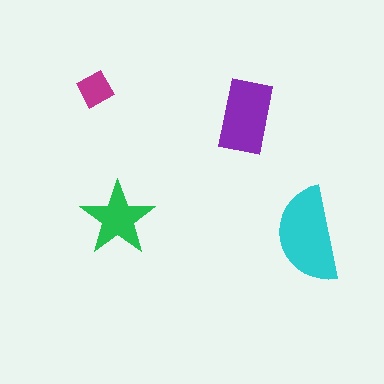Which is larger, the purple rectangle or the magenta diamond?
The purple rectangle.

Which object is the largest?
The cyan semicircle.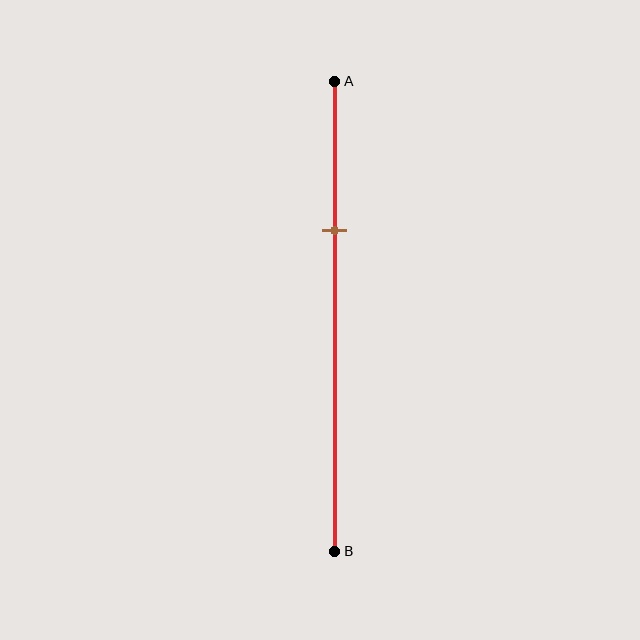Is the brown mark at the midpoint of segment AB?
No, the mark is at about 30% from A, not at the 50% midpoint.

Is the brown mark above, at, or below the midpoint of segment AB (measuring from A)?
The brown mark is above the midpoint of segment AB.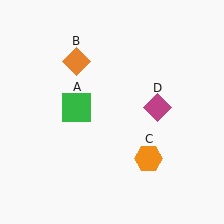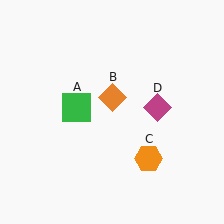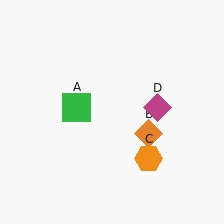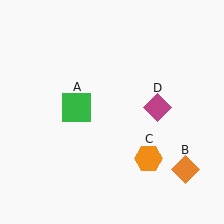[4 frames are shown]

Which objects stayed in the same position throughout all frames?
Green square (object A) and orange hexagon (object C) and magenta diamond (object D) remained stationary.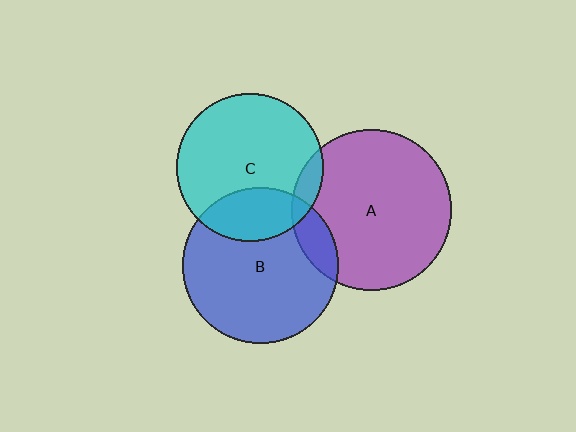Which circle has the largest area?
Circle A (purple).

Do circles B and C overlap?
Yes.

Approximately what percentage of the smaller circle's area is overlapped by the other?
Approximately 25%.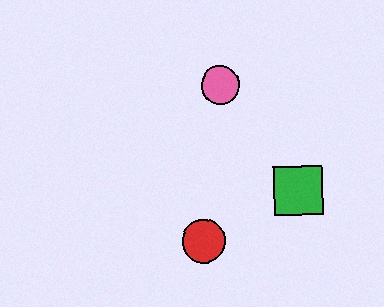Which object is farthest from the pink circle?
The red circle is farthest from the pink circle.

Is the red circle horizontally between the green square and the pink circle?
No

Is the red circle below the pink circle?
Yes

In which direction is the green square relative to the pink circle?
The green square is below the pink circle.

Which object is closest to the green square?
The red circle is closest to the green square.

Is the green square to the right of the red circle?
Yes